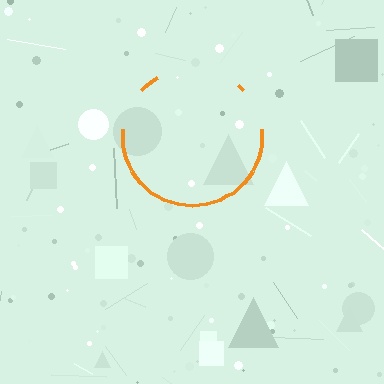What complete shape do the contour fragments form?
The contour fragments form a circle.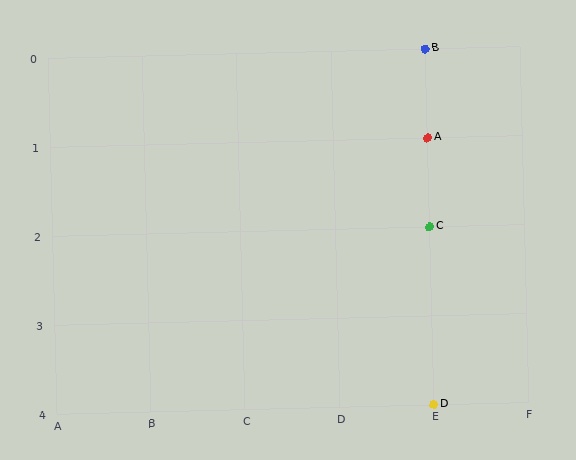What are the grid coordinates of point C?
Point C is at grid coordinates (E, 2).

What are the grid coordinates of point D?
Point D is at grid coordinates (E, 4).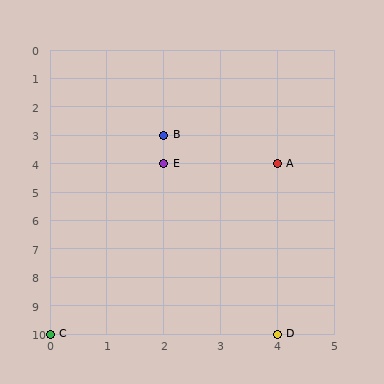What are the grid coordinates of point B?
Point B is at grid coordinates (2, 3).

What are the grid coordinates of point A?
Point A is at grid coordinates (4, 4).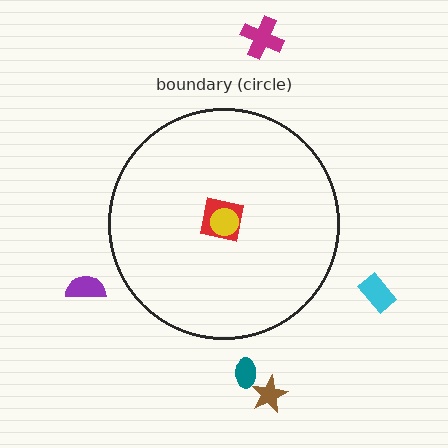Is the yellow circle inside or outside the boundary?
Inside.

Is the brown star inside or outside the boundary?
Outside.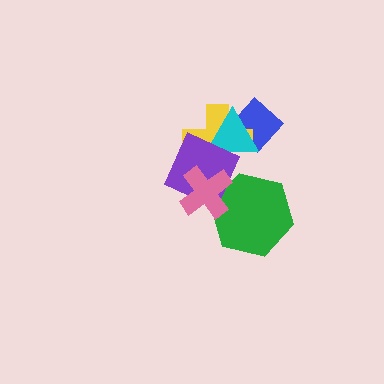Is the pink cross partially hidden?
No, no other shape covers it.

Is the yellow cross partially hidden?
Yes, it is partially covered by another shape.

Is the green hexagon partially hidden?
Yes, it is partially covered by another shape.